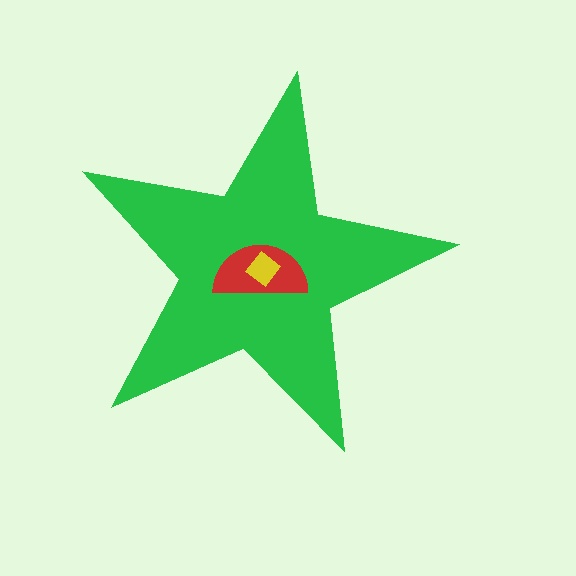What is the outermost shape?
The green star.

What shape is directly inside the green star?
The red semicircle.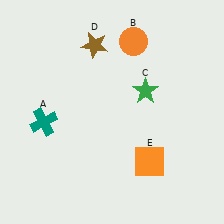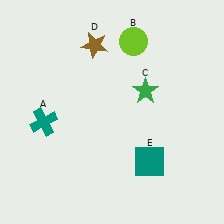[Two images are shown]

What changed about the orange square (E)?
In Image 1, E is orange. In Image 2, it changed to teal.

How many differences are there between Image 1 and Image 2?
There are 2 differences between the two images.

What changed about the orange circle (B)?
In Image 1, B is orange. In Image 2, it changed to lime.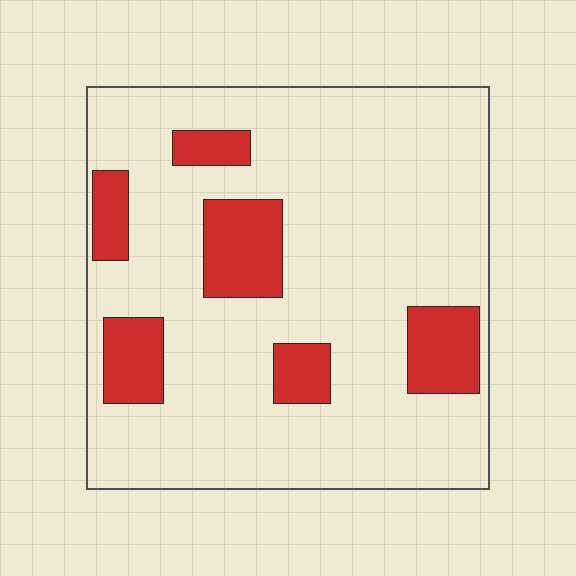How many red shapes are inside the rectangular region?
6.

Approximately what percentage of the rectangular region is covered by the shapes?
Approximately 20%.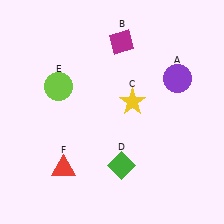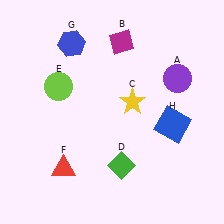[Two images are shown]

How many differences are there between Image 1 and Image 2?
There are 2 differences between the two images.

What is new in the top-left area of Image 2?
A blue hexagon (G) was added in the top-left area of Image 2.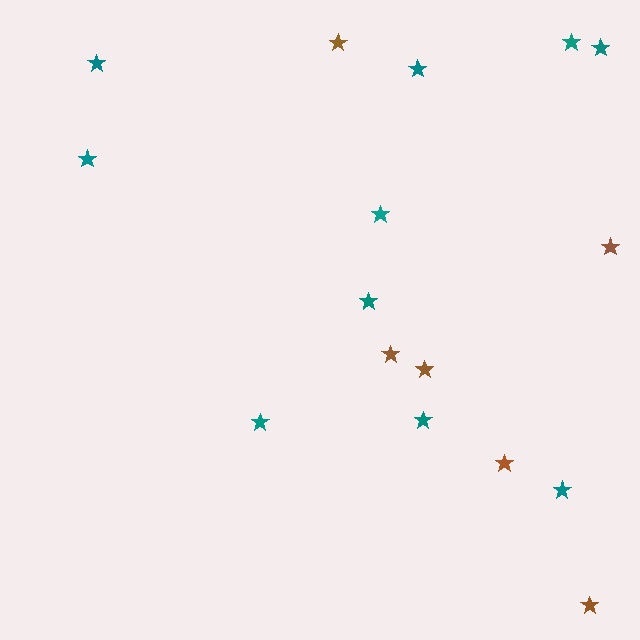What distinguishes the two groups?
There are 2 groups: one group of brown stars (6) and one group of teal stars (10).